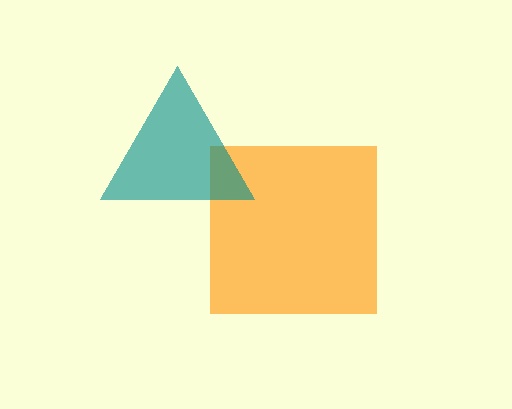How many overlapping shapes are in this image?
There are 2 overlapping shapes in the image.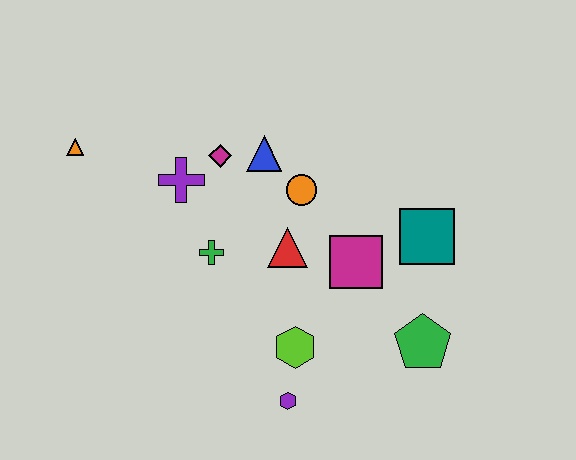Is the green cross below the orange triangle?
Yes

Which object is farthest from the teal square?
The orange triangle is farthest from the teal square.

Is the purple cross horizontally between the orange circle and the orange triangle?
Yes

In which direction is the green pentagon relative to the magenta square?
The green pentagon is below the magenta square.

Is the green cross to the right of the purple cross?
Yes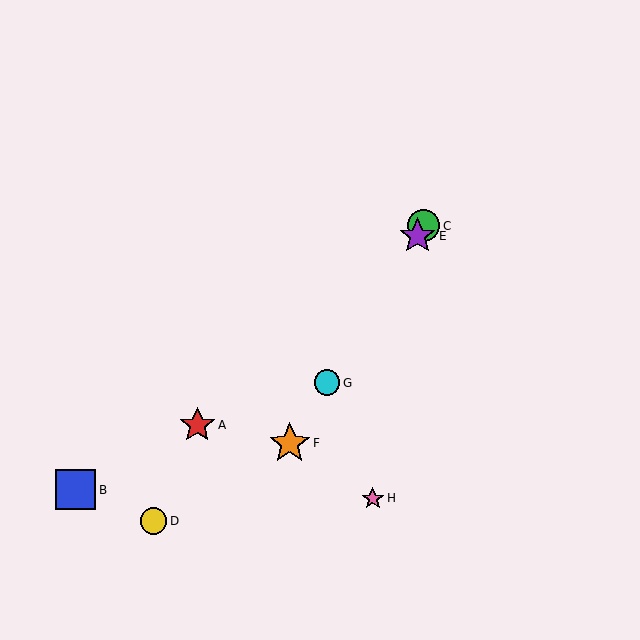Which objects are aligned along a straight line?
Objects C, E, F, G are aligned along a straight line.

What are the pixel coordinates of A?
Object A is at (197, 425).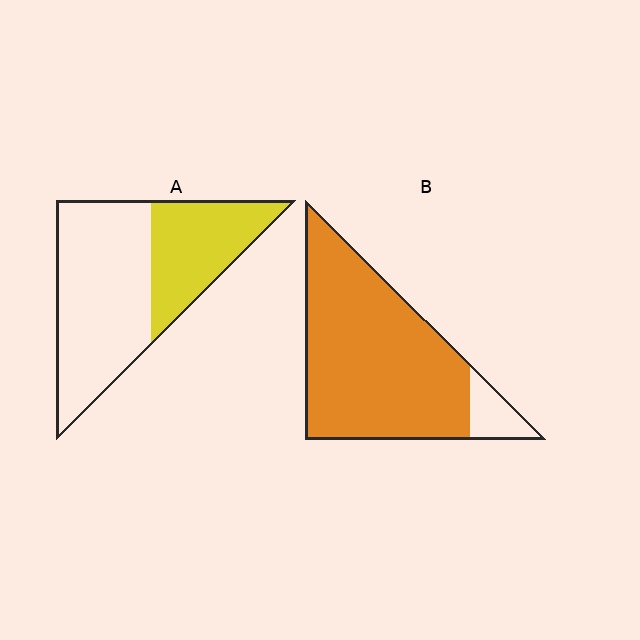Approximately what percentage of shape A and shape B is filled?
A is approximately 35% and B is approximately 90%.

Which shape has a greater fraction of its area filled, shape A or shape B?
Shape B.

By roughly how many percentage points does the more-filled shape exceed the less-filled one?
By roughly 55 percentage points (B over A).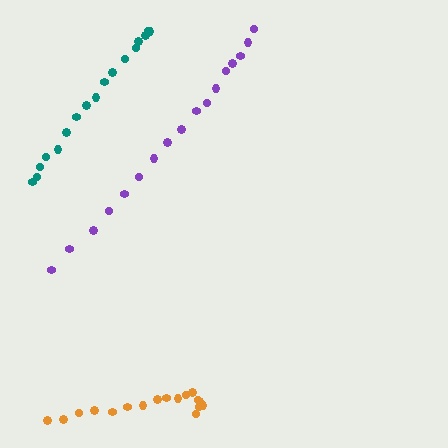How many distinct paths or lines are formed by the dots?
There are 3 distinct paths.